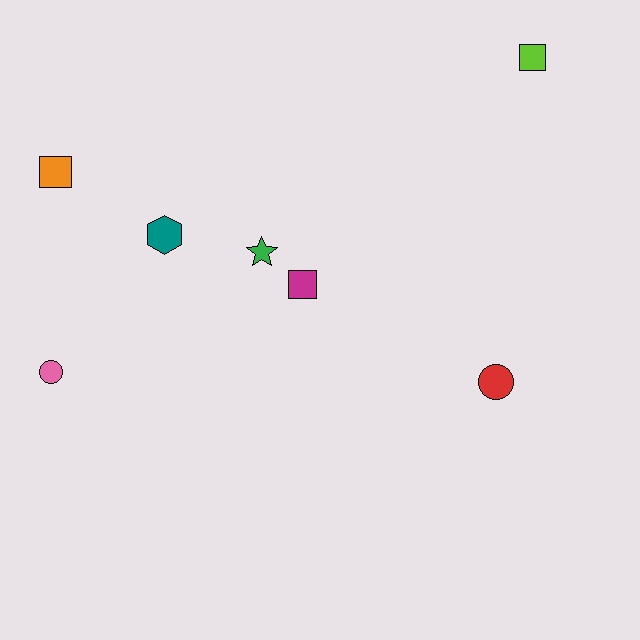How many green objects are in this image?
There is 1 green object.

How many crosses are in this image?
There are no crosses.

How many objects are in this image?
There are 7 objects.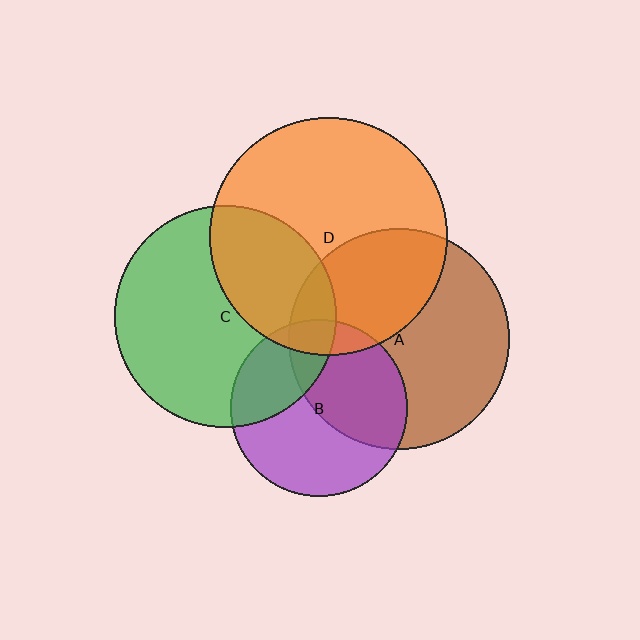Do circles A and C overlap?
Yes.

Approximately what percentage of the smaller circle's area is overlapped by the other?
Approximately 10%.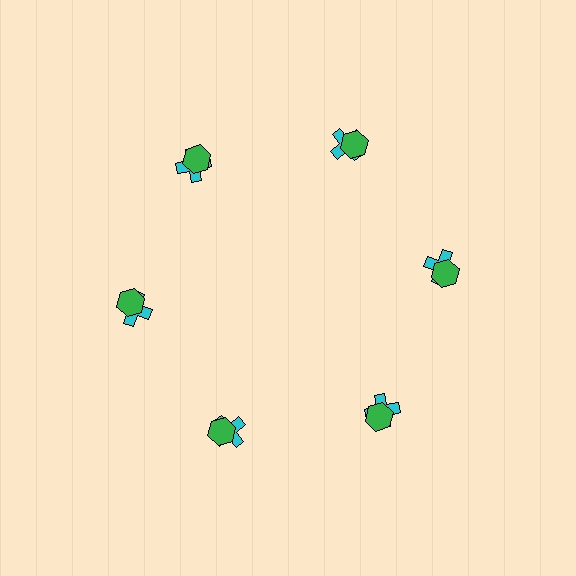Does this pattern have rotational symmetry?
Yes, this pattern has 6-fold rotational symmetry. It looks the same after rotating 60 degrees around the center.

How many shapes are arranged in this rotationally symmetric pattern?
There are 12 shapes, arranged in 6 groups of 2.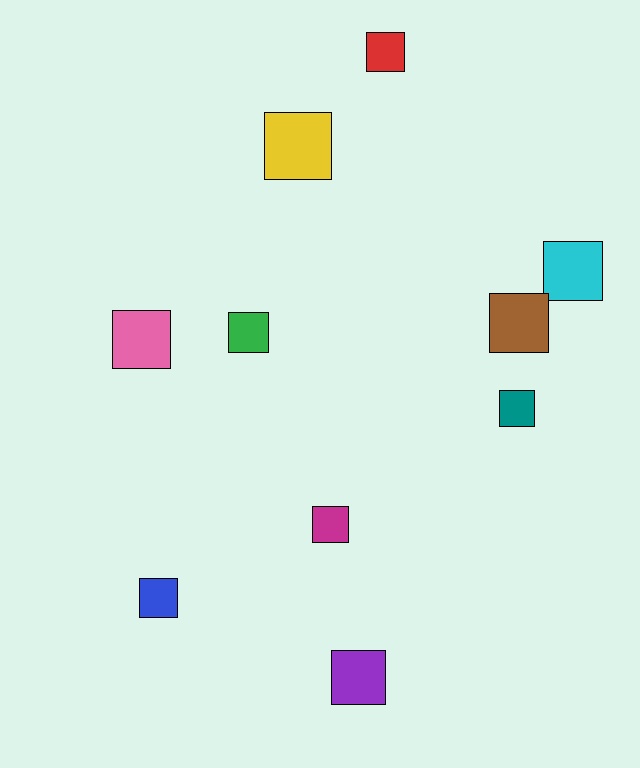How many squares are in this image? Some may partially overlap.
There are 10 squares.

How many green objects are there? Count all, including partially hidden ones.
There is 1 green object.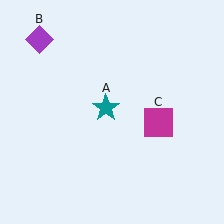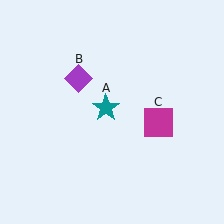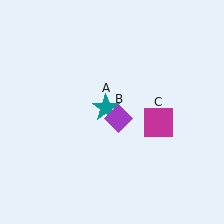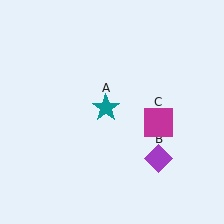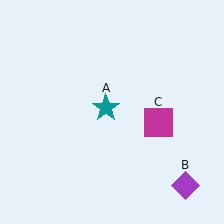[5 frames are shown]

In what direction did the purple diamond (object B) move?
The purple diamond (object B) moved down and to the right.